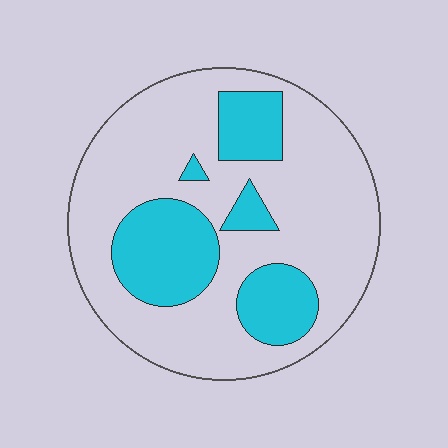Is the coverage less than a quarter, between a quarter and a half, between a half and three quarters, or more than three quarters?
Between a quarter and a half.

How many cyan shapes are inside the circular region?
5.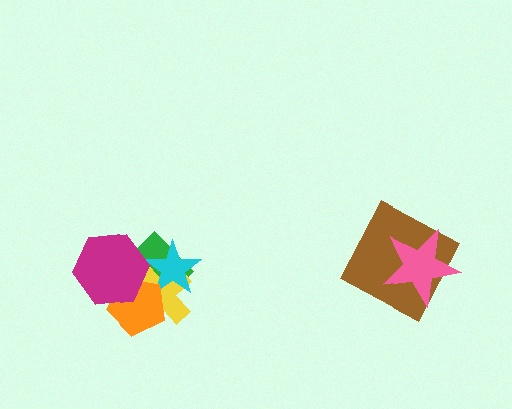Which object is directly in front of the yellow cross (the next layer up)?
The cyan star is directly in front of the yellow cross.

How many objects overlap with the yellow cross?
4 objects overlap with the yellow cross.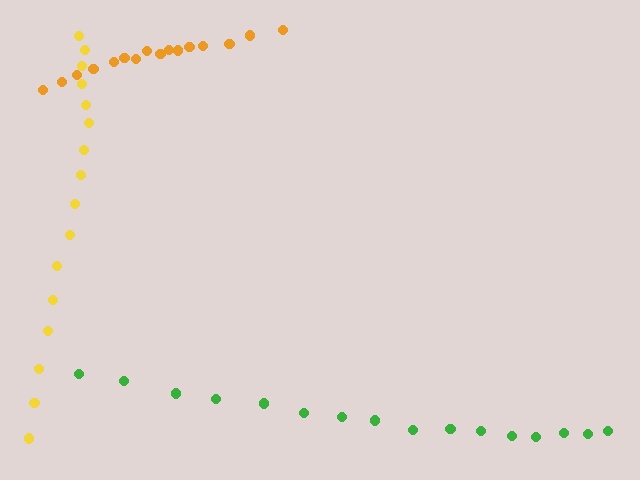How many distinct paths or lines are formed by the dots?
There are 3 distinct paths.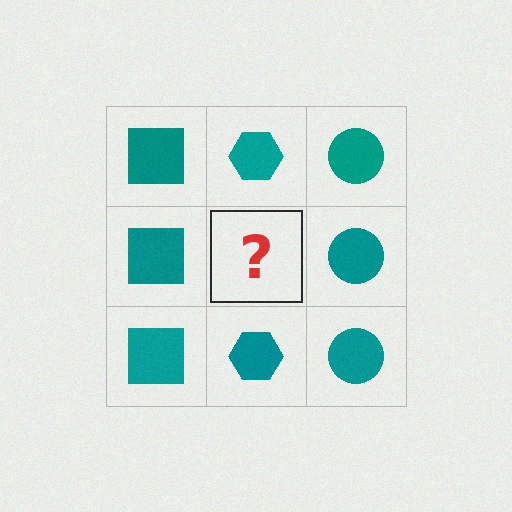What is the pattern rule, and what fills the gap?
The rule is that each column has a consistent shape. The gap should be filled with a teal hexagon.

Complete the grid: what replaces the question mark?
The question mark should be replaced with a teal hexagon.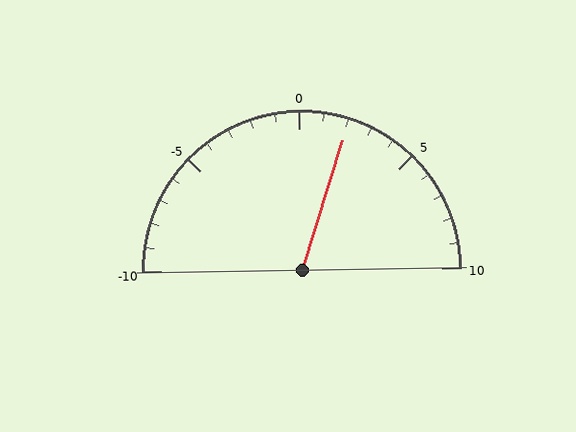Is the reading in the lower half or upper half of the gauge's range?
The reading is in the upper half of the range (-10 to 10).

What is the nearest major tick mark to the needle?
The nearest major tick mark is 0.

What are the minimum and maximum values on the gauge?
The gauge ranges from -10 to 10.